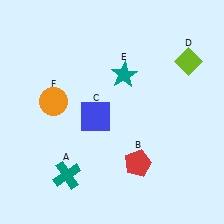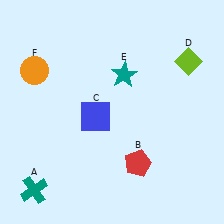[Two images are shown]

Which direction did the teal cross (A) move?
The teal cross (A) moved left.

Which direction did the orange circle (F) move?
The orange circle (F) moved up.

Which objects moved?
The objects that moved are: the teal cross (A), the orange circle (F).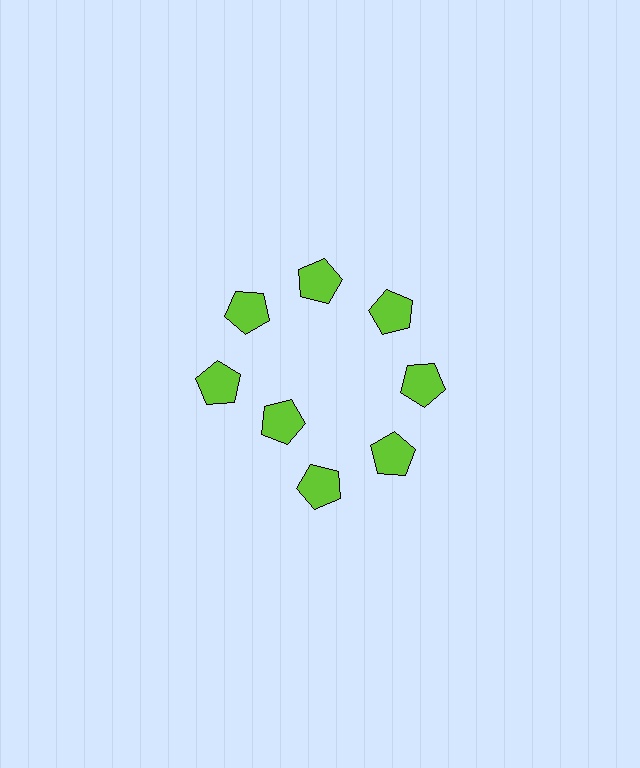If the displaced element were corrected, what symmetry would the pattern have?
It would have 8-fold rotational symmetry — the pattern would map onto itself every 45 degrees.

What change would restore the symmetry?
The symmetry would be restored by moving it outward, back onto the ring so that all 8 pentagons sit at equal angles and equal distance from the center.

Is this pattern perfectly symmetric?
No. The 8 lime pentagons are arranged in a ring, but one element near the 8 o'clock position is pulled inward toward the center, breaking the 8-fold rotational symmetry.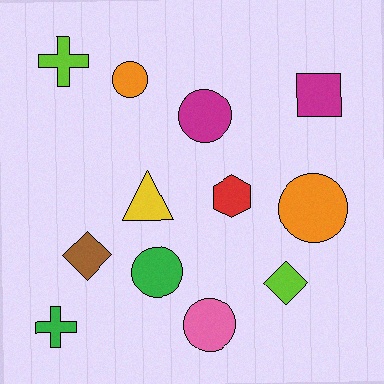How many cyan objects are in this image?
There are no cyan objects.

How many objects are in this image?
There are 12 objects.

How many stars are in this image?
There are no stars.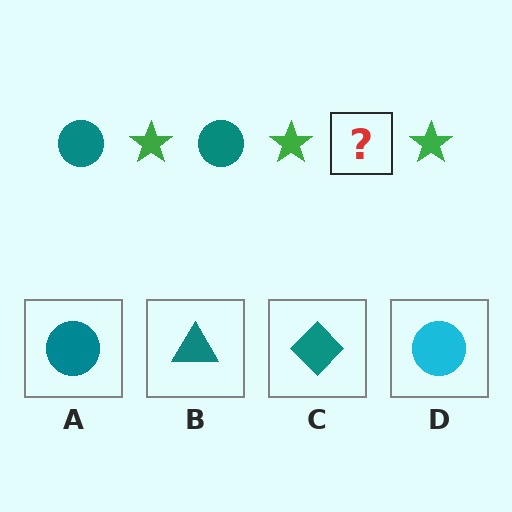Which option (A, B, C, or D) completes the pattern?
A.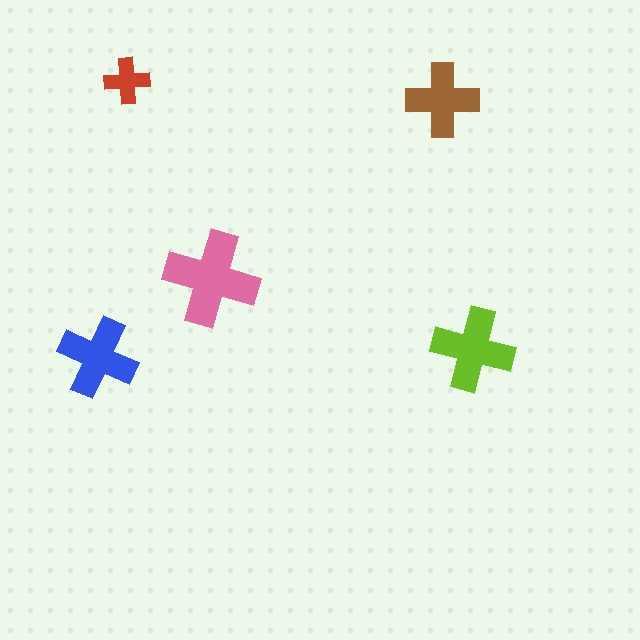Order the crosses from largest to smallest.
the pink one, the lime one, the blue one, the brown one, the red one.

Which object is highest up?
The red cross is topmost.